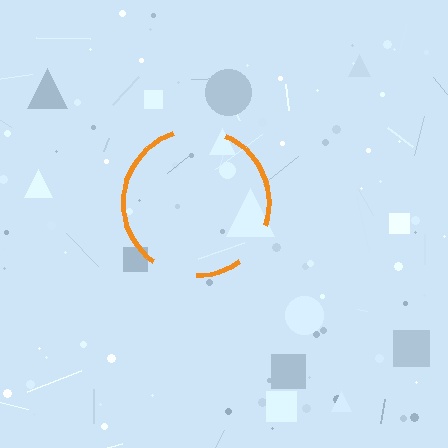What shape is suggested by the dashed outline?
The dashed outline suggests a circle.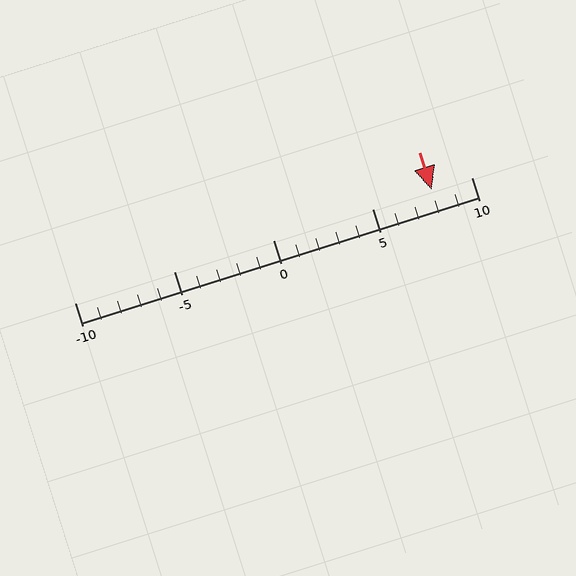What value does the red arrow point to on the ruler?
The red arrow points to approximately 8.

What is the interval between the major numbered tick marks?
The major tick marks are spaced 5 units apart.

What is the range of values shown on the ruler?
The ruler shows values from -10 to 10.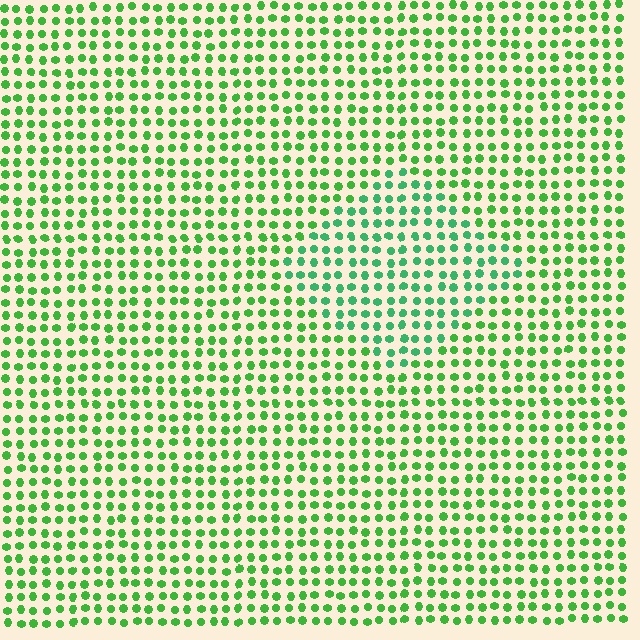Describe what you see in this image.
The image is filled with small green elements in a uniform arrangement. A diamond-shaped region is visible where the elements are tinted to a slightly different hue, forming a subtle color boundary.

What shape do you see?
I see a diamond.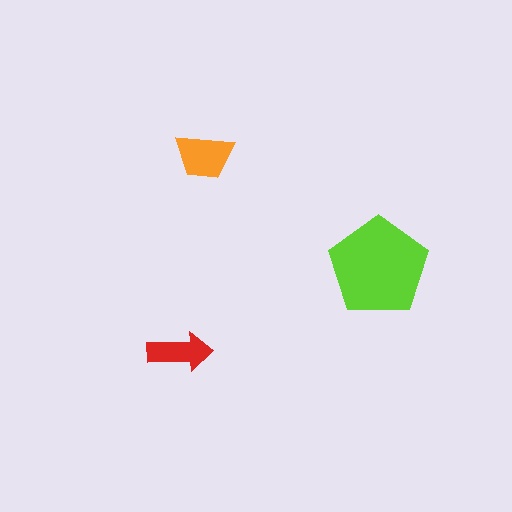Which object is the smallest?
The red arrow.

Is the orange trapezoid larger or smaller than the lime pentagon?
Smaller.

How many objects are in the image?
There are 3 objects in the image.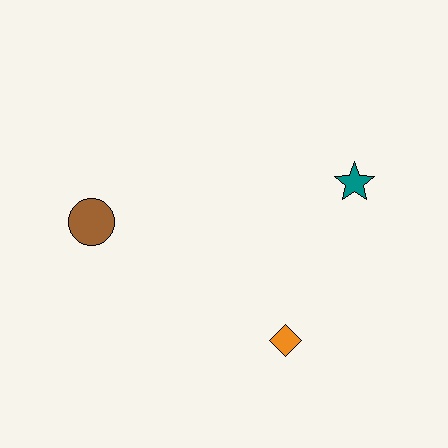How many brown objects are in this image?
There is 1 brown object.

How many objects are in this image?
There are 3 objects.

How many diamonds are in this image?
There is 1 diamond.